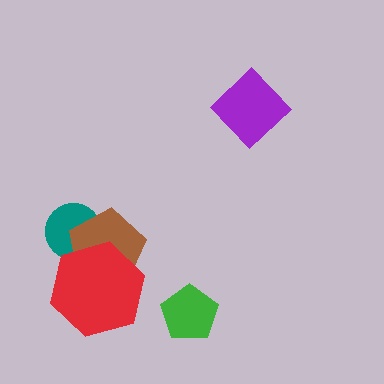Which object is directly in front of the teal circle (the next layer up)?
The brown pentagon is directly in front of the teal circle.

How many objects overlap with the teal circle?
2 objects overlap with the teal circle.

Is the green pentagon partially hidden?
No, no other shape covers it.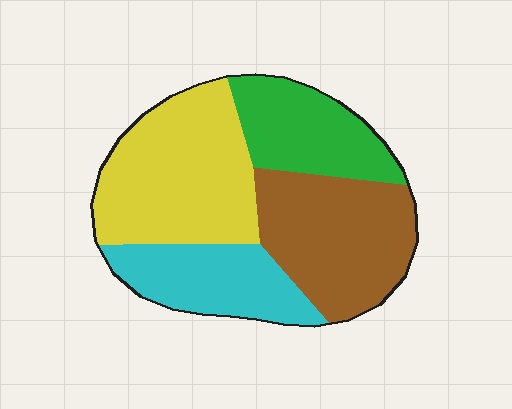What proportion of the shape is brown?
Brown takes up about one quarter (1/4) of the shape.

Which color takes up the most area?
Yellow, at roughly 35%.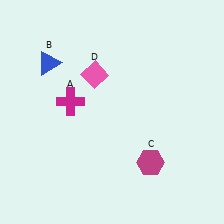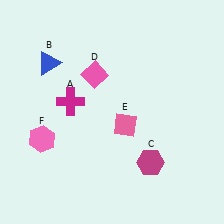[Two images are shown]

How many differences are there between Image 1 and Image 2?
There are 2 differences between the two images.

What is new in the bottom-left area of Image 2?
A pink hexagon (F) was added in the bottom-left area of Image 2.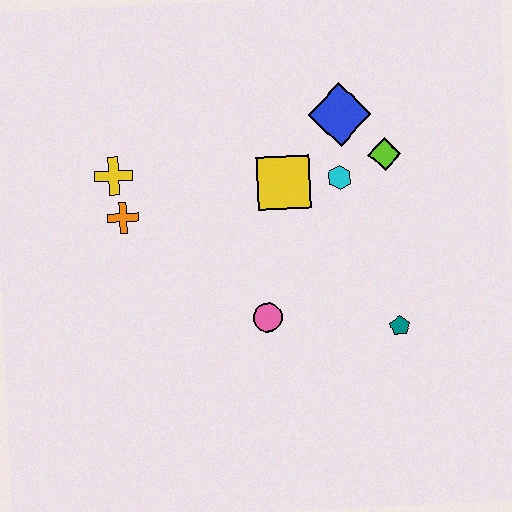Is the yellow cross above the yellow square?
Yes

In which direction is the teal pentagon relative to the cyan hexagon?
The teal pentagon is below the cyan hexagon.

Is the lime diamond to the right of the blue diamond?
Yes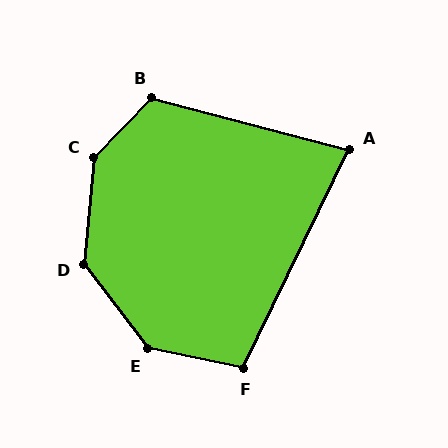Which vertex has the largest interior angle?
C, at approximately 142 degrees.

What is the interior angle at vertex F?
Approximately 104 degrees (obtuse).